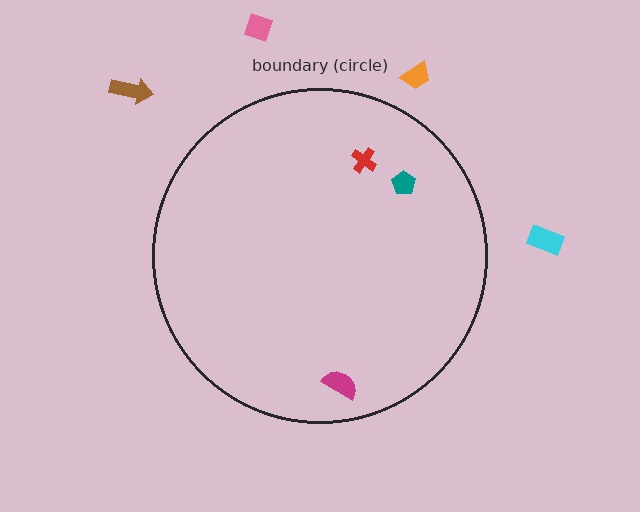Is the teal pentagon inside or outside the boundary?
Inside.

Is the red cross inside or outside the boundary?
Inside.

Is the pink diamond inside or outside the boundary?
Outside.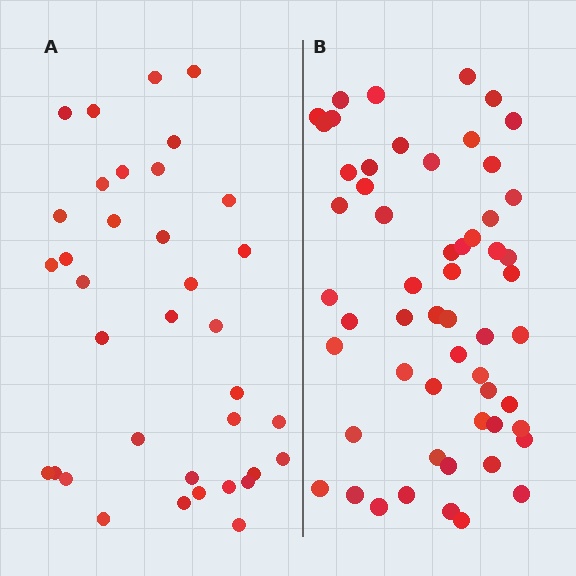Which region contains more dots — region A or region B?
Region B (the right region) has more dots.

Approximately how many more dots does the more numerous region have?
Region B has approximately 20 more dots than region A.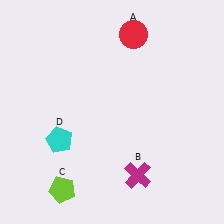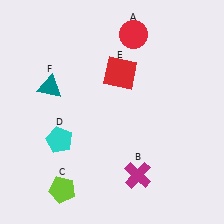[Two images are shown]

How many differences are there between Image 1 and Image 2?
There are 2 differences between the two images.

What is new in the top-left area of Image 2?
A teal triangle (F) was added in the top-left area of Image 2.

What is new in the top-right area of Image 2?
A red square (E) was added in the top-right area of Image 2.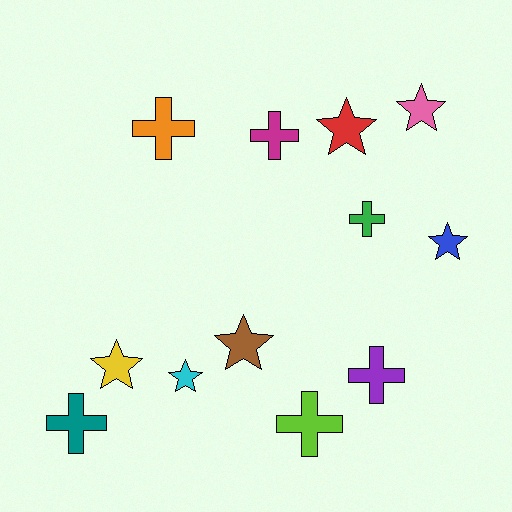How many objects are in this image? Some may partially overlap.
There are 12 objects.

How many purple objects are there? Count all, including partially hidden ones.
There is 1 purple object.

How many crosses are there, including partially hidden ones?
There are 6 crosses.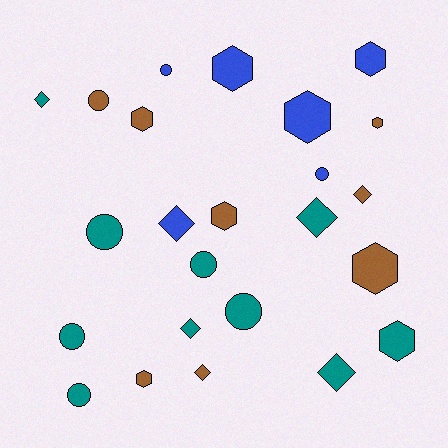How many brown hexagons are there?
There are 5 brown hexagons.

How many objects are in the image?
There are 24 objects.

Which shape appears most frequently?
Hexagon, with 9 objects.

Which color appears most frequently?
Teal, with 10 objects.